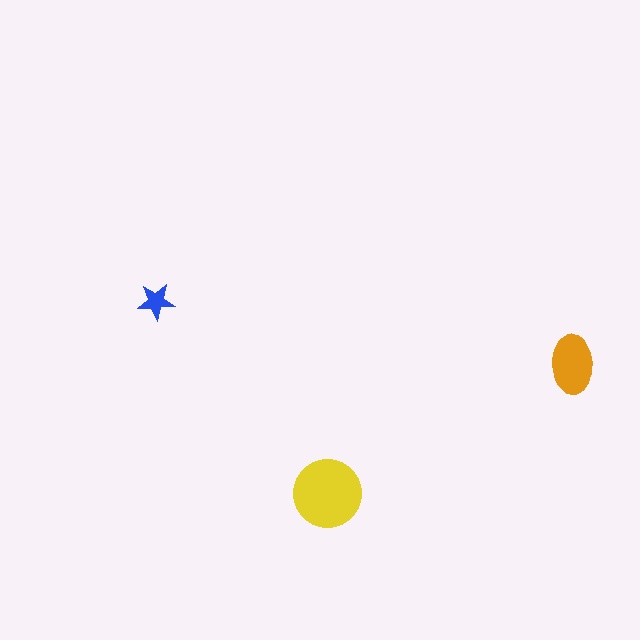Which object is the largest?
The yellow circle.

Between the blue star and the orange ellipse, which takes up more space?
The orange ellipse.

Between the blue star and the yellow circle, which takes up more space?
The yellow circle.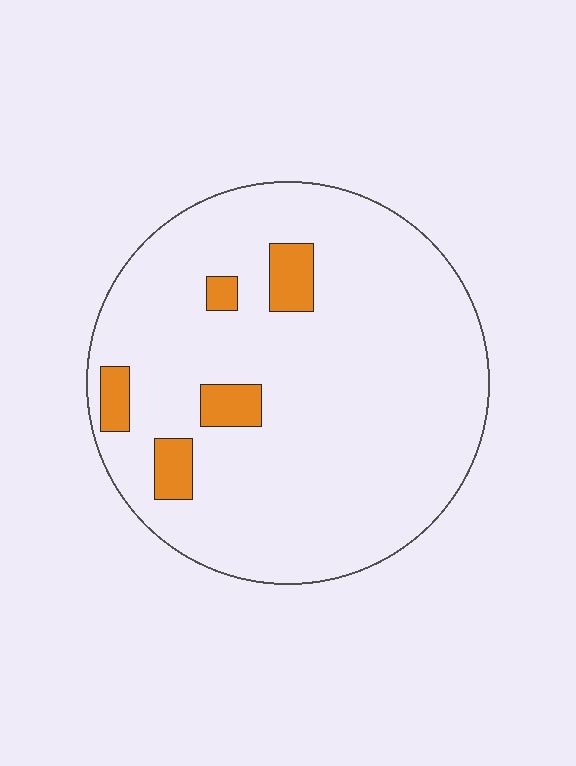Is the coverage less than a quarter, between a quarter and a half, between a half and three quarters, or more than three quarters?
Less than a quarter.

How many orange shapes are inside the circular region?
5.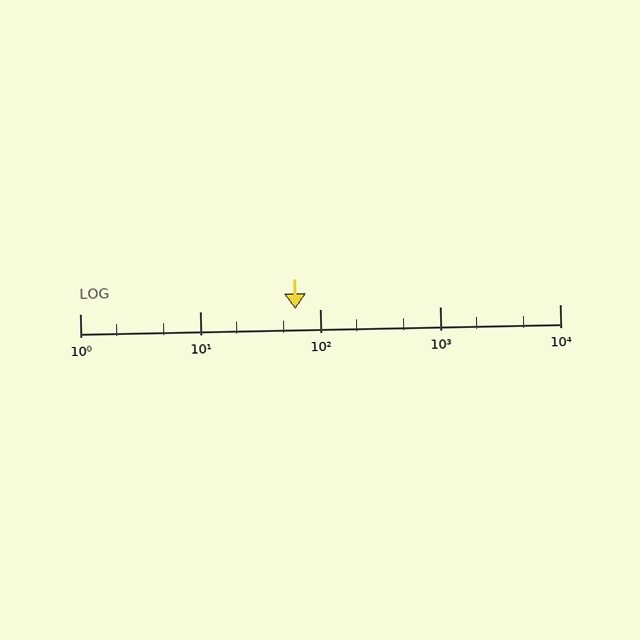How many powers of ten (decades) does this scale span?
The scale spans 4 decades, from 1 to 10000.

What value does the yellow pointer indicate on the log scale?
The pointer indicates approximately 62.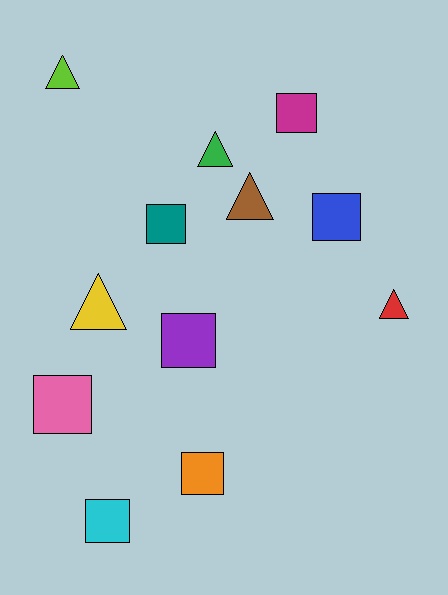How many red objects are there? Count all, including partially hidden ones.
There is 1 red object.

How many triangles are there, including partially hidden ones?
There are 5 triangles.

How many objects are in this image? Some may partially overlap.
There are 12 objects.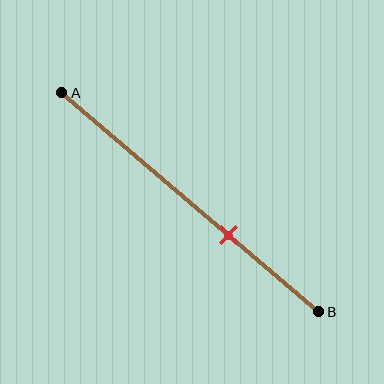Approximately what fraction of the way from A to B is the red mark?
The red mark is approximately 65% of the way from A to B.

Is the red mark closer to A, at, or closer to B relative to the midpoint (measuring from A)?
The red mark is closer to point B than the midpoint of segment AB.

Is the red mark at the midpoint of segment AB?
No, the mark is at about 65% from A, not at the 50% midpoint.